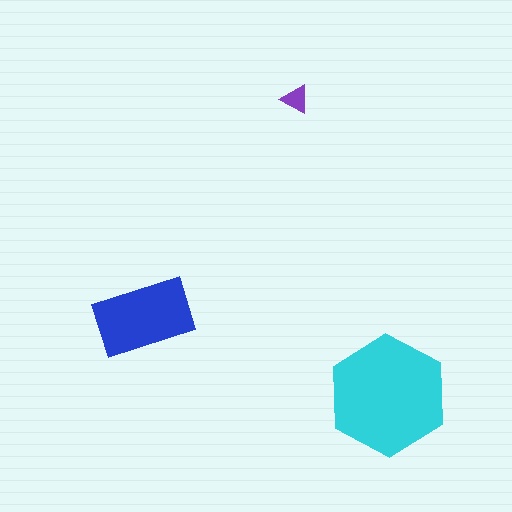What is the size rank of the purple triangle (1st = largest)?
3rd.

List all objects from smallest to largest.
The purple triangle, the blue rectangle, the cyan hexagon.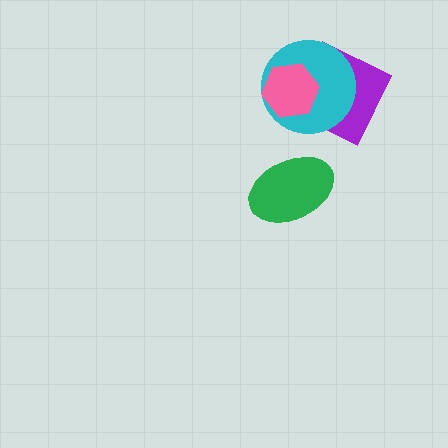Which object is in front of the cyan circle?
The pink hexagon is in front of the cyan circle.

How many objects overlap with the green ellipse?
0 objects overlap with the green ellipse.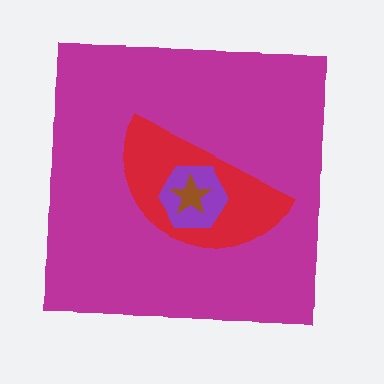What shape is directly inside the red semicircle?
The purple hexagon.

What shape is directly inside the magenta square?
The red semicircle.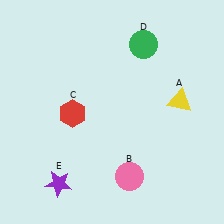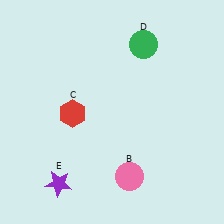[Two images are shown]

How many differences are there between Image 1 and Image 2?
There is 1 difference between the two images.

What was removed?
The yellow triangle (A) was removed in Image 2.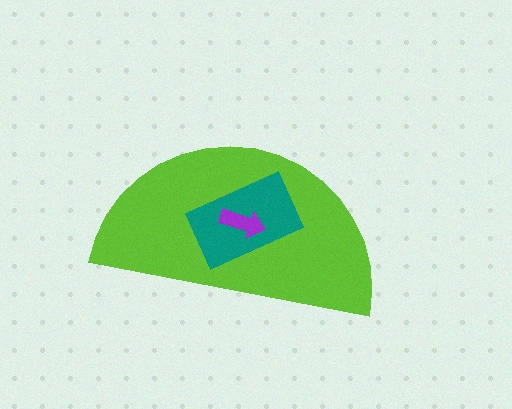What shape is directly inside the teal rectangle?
The purple arrow.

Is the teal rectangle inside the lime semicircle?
Yes.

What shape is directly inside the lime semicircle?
The teal rectangle.